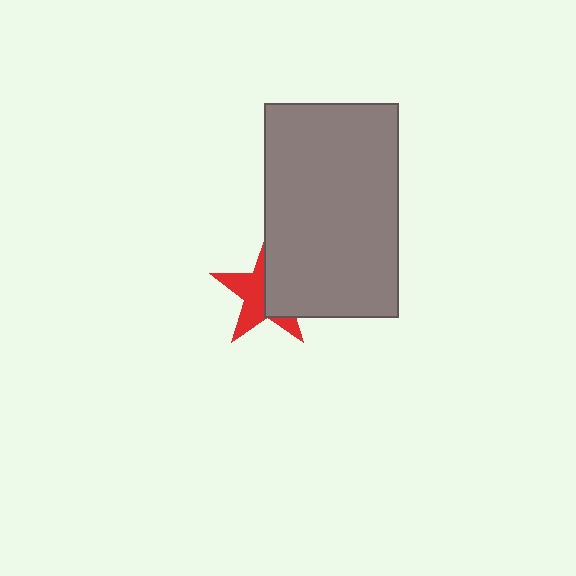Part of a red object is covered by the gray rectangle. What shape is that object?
It is a star.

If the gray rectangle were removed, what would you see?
You would see the complete red star.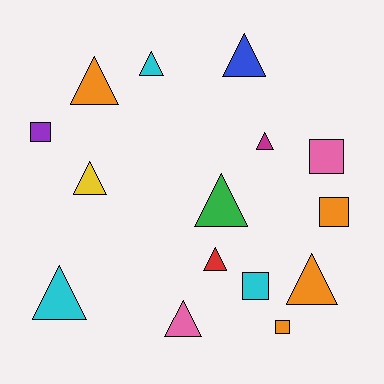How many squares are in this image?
There are 5 squares.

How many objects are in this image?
There are 15 objects.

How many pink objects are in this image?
There are 2 pink objects.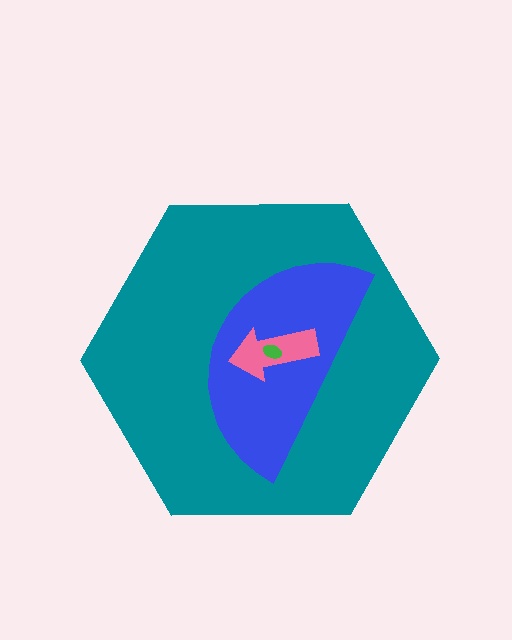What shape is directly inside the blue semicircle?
The pink arrow.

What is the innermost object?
The green ellipse.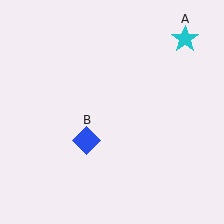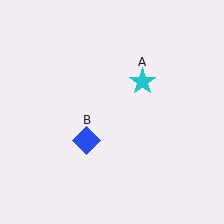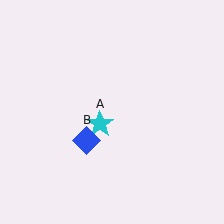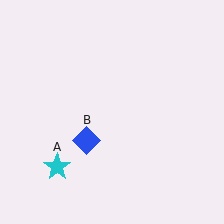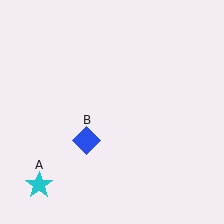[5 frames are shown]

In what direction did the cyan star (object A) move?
The cyan star (object A) moved down and to the left.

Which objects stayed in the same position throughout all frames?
Blue diamond (object B) remained stationary.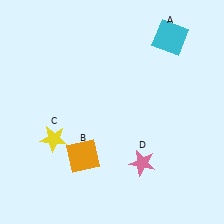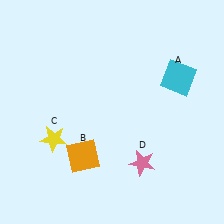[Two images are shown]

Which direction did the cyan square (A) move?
The cyan square (A) moved down.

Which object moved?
The cyan square (A) moved down.